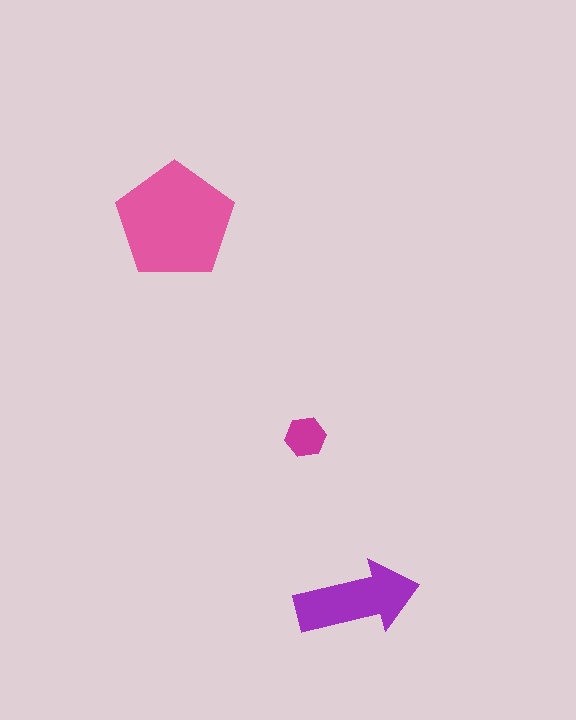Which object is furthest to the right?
The purple arrow is rightmost.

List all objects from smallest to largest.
The magenta hexagon, the purple arrow, the pink pentagon.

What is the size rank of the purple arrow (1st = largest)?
2nd.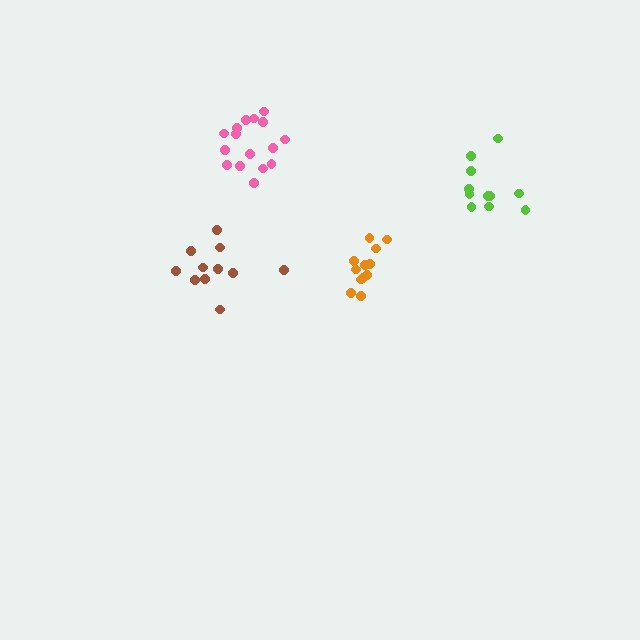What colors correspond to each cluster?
The clusters are colored: orange, lime, pink, brown.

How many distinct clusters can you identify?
There are 4 distinct clusters.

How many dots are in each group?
Group 1: 12 dots, Group 2: 11 dots, Group 3: 16 dots, Group 4: 11 dots (50 total).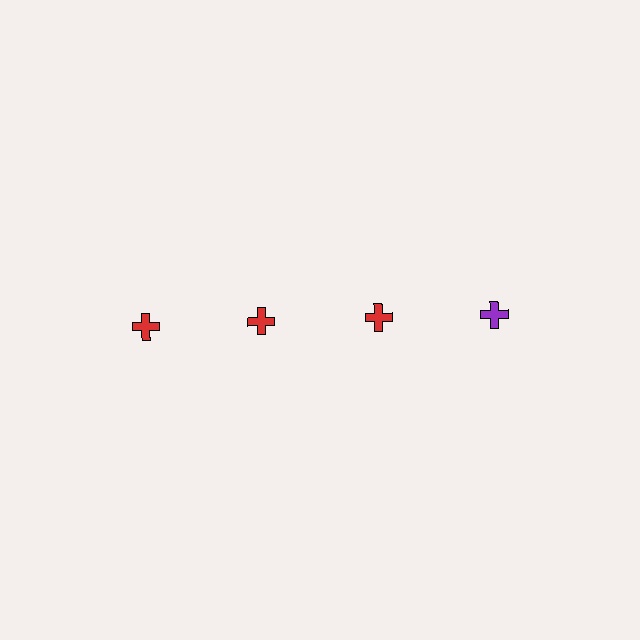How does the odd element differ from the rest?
It has a different color: purple instead of red.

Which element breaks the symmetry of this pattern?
The purple cross in the top row, second from right column breaks the symmetry. All other shapes are red crosses.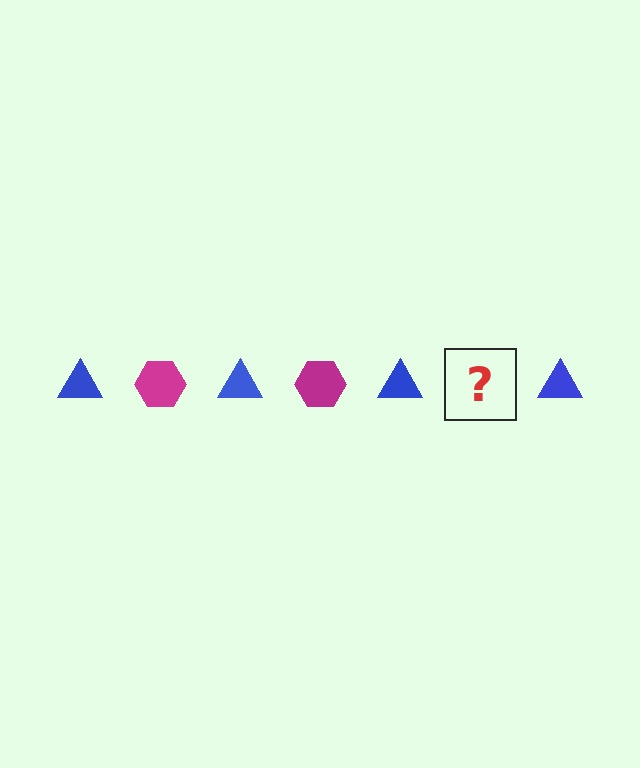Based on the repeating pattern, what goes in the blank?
The blank should be a magenta hexagon.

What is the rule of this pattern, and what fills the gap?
The rule is that the pattern alternates between blue triangle and magenta hexagon. The gap should be filled with a magenta hexagon.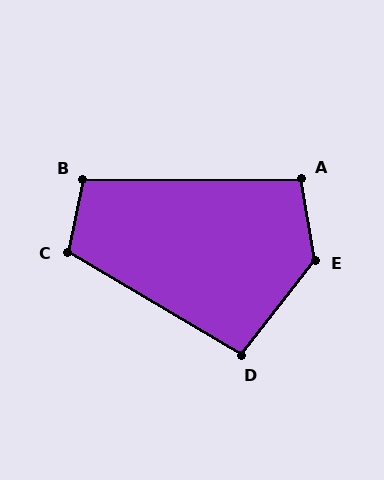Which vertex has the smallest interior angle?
D, at approximately 97 degrees.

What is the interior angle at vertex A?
Approximately 100 degrees (obtuse).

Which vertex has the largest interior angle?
E, at approximately 132 degrees.